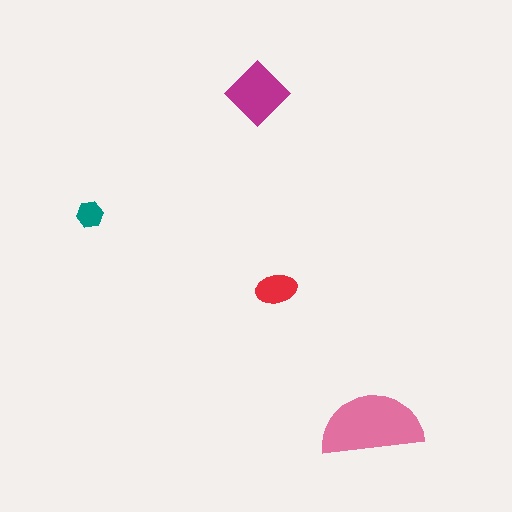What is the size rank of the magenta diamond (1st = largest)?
2nd.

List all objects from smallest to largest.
The teal hexagon, the red ellipse, the magenta diamond, the pink semicircle.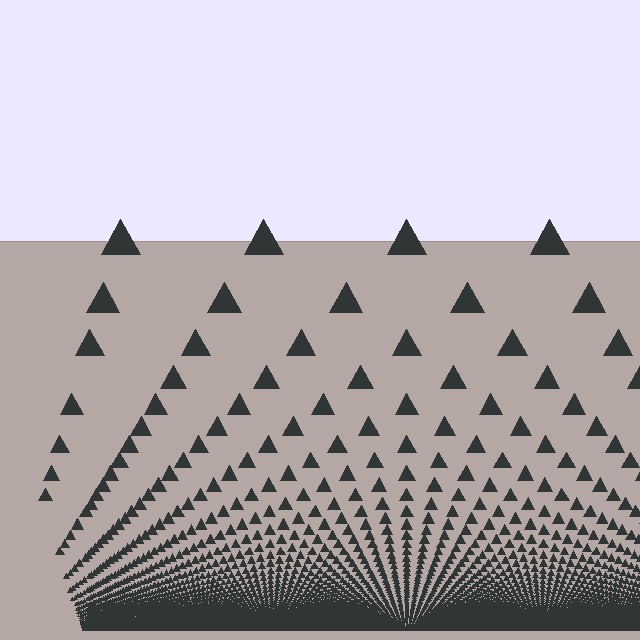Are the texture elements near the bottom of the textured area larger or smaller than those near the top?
Smaller. The gradient is inverted — elements near the bottom are smaller and denser.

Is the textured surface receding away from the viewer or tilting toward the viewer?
The surface appears to tilt toward the viewer. Texture elements get larger and sparser toward the top.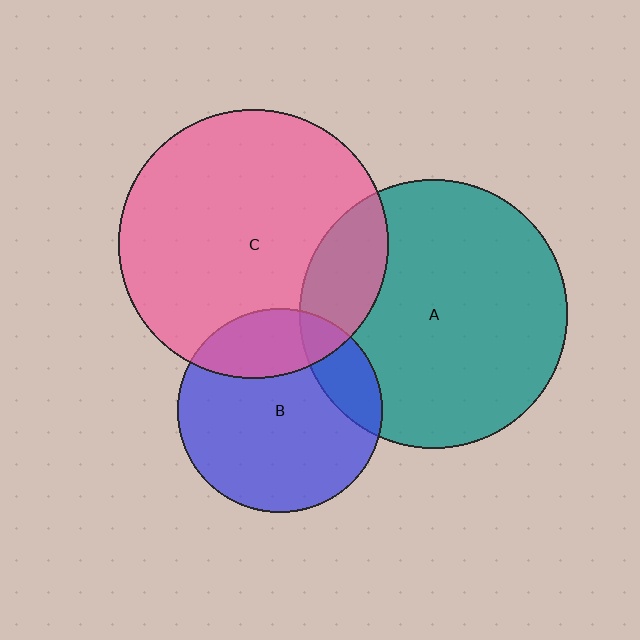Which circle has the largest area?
Circle C (pink).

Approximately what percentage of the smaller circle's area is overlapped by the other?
Approximately 15%.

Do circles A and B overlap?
Yes.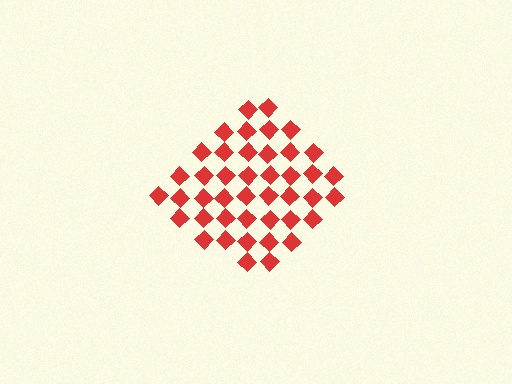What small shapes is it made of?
It is made of small diamonds.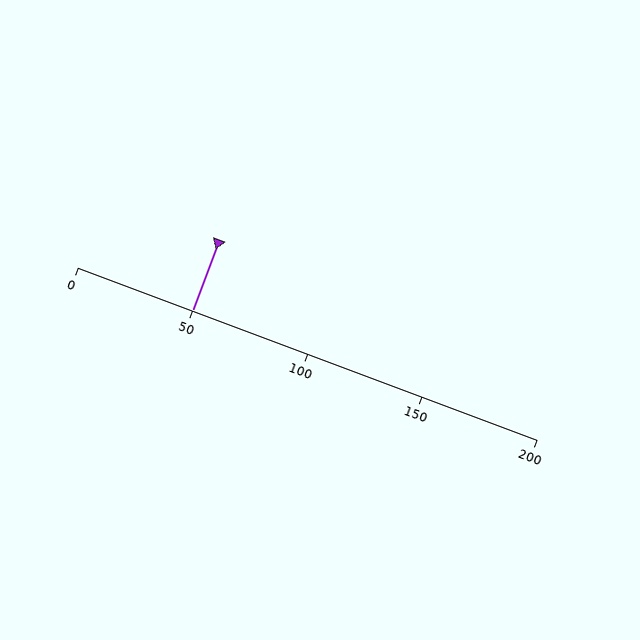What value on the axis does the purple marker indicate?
The marker indicates approximately 50.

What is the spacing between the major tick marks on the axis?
The major ticks are spaced 50 apart.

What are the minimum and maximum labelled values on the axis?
The axis runs from 0 to 200.